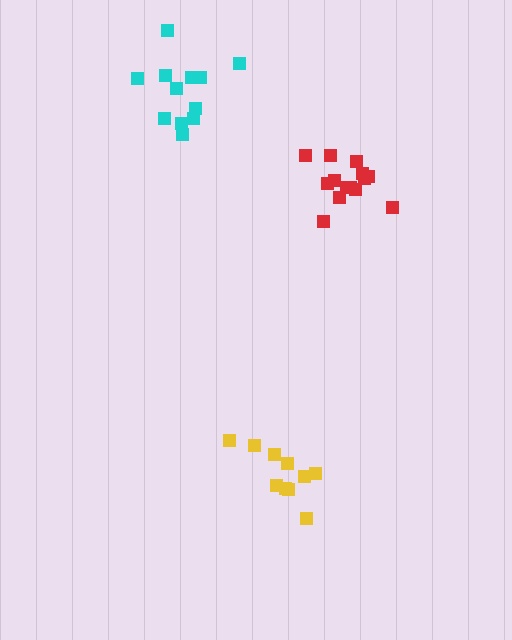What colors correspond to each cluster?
The clusters are colored: cyan, yellow, red.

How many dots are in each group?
Group 1: 12 dots, Group 2: 10 dots, Group 3: 14 dots (36 total).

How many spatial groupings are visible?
There are 3 spatial groupings.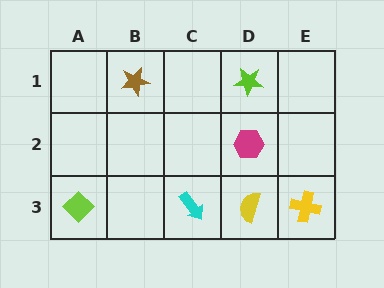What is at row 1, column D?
A lime star.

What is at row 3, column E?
A yellow cross.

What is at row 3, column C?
A cyan arrow.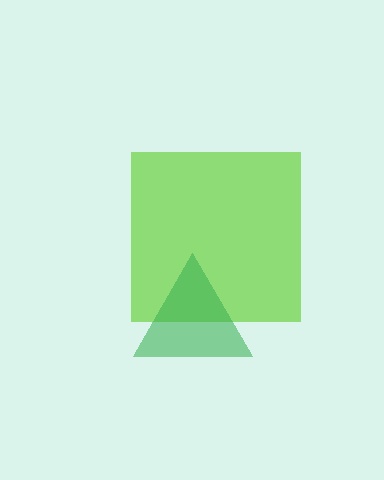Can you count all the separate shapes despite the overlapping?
Yes, there are 2 separate shapes.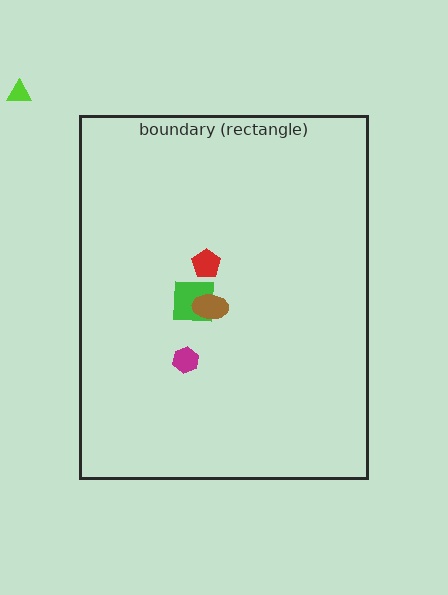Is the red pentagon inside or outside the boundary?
Inside.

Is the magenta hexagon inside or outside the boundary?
Inside.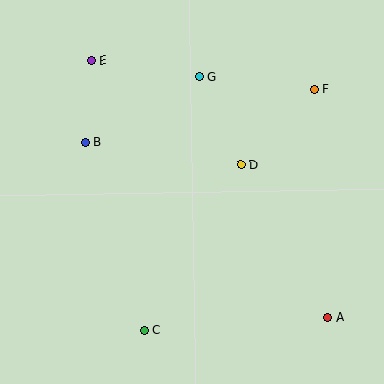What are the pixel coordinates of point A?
Point A is at (328, 317).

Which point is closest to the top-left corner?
Point E is closest to the top-left corner.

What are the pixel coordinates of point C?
Point C is at (145, 330).